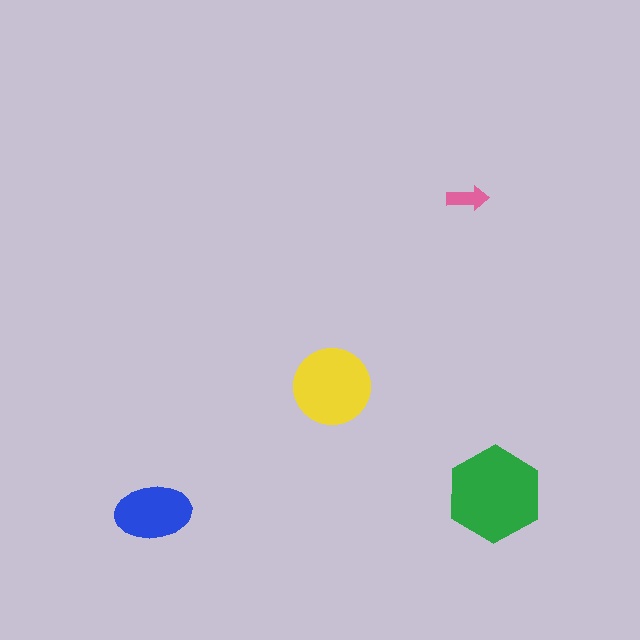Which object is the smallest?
The pink arrow.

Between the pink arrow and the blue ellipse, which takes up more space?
The blue ellipse.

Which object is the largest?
The green hexagon.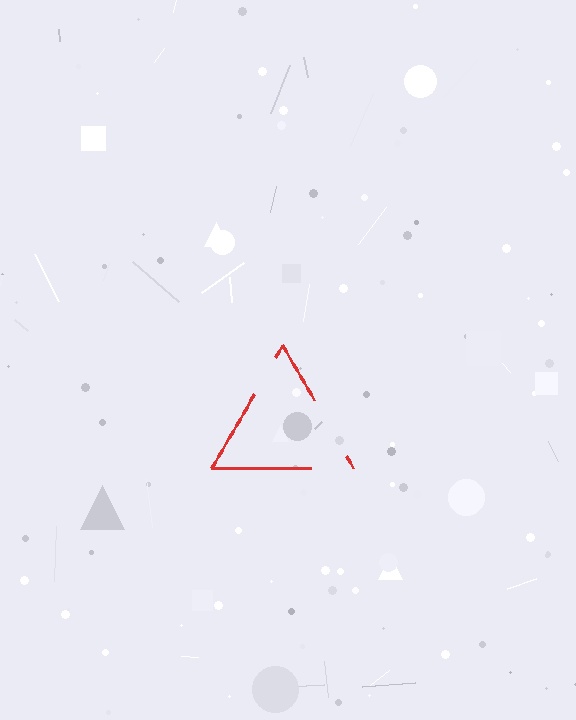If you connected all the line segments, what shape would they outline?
They would outline a triangle.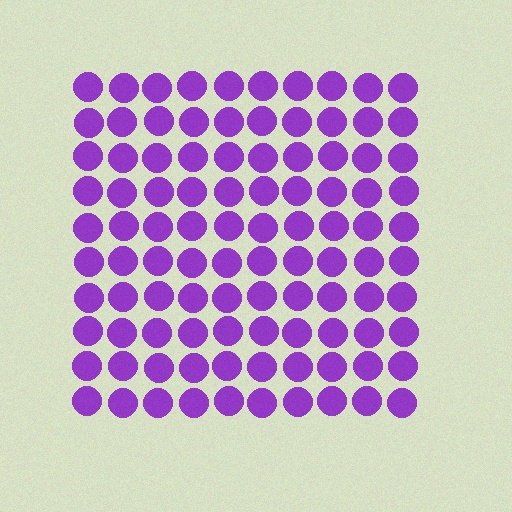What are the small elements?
The small elements are circles.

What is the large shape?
The large shape is a square.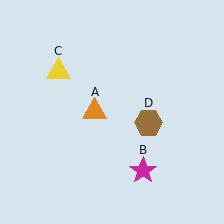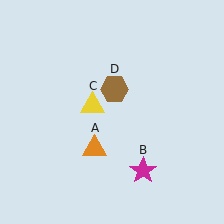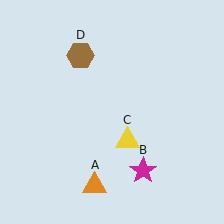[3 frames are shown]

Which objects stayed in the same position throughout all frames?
Magenta star (object B) remained stationary.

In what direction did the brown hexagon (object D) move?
The brown hexagon (object D) moved up and to the left.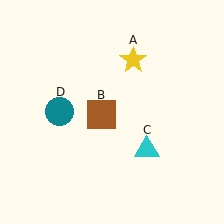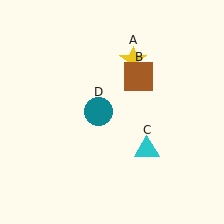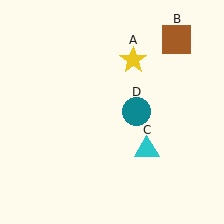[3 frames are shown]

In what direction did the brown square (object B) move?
The brown square (object B) moved up and to the right.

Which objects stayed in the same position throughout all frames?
Yellow star (object A) and cyan triangle (object C) remained stationary.